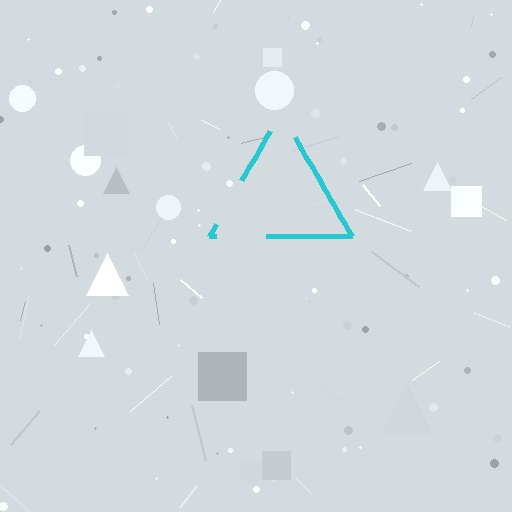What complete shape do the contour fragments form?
The contour fragments form a triangle.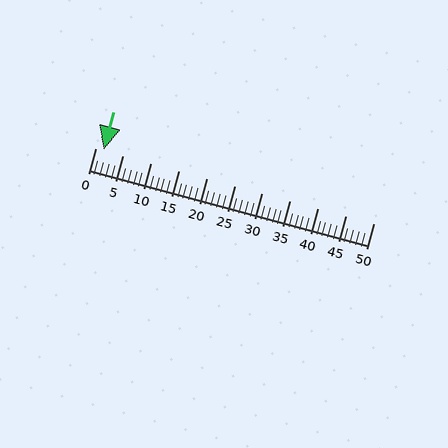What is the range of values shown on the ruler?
The ruler shows values from 0 to 50.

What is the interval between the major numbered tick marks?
The major tick marks are spaced 5 units apart.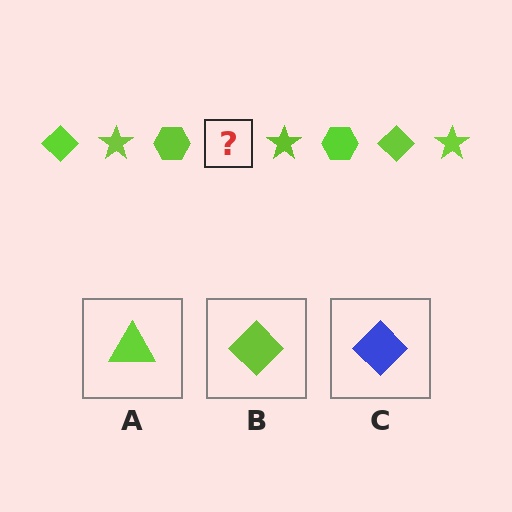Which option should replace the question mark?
Option B.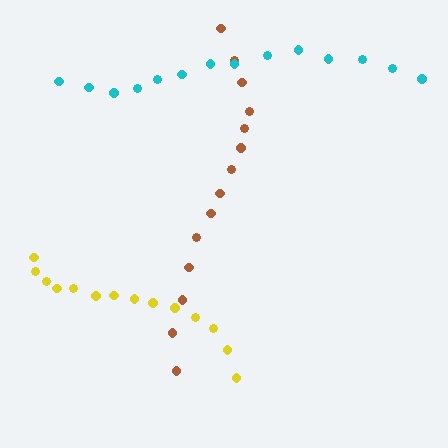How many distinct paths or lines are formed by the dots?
There are 3 distinct paths.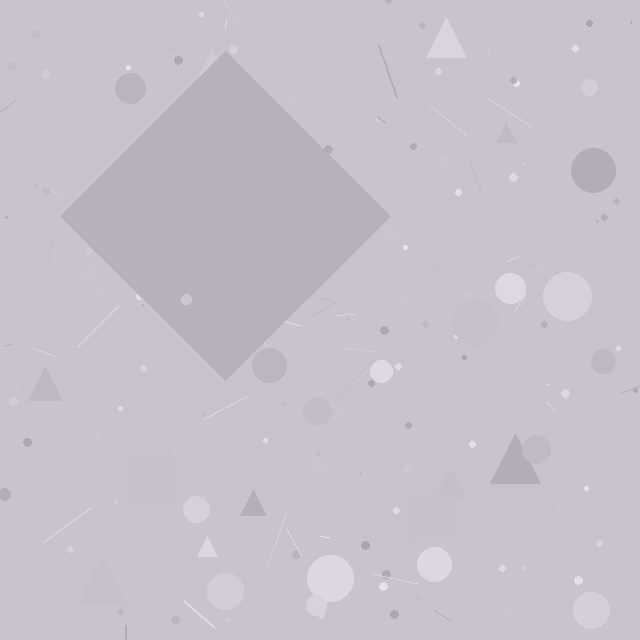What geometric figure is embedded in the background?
A diamond is embedded in the background.